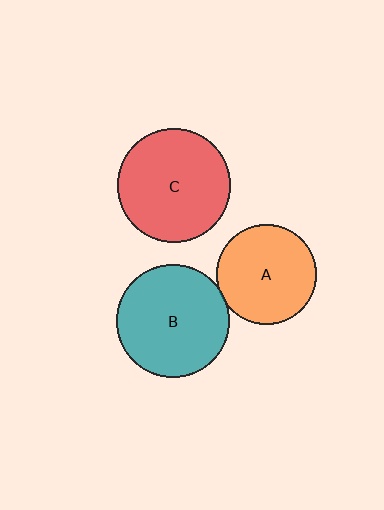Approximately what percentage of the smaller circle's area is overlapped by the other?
Approximately 5%.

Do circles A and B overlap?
Yes.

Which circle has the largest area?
Circle C (red).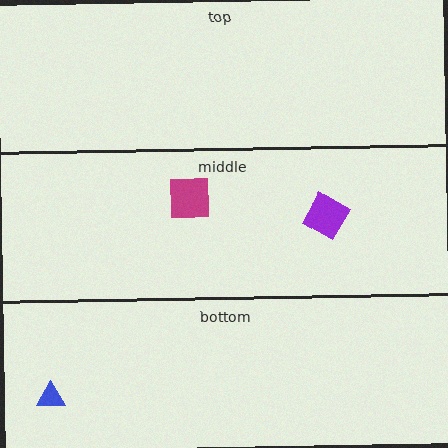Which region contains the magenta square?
The middle region.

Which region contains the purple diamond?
The middle region.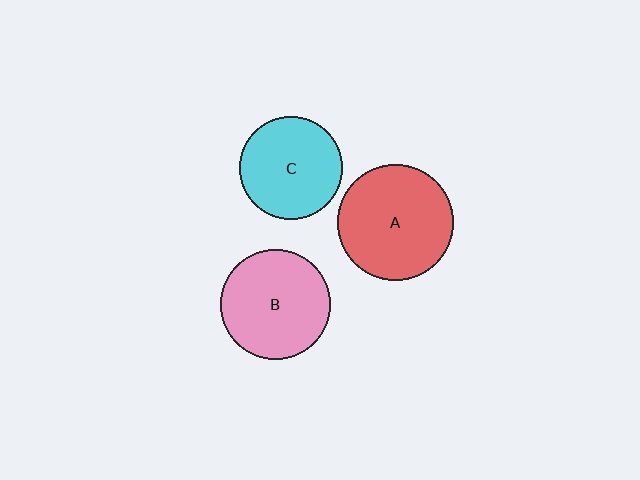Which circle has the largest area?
Circle A (red).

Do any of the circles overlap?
No, none of the circles overlap.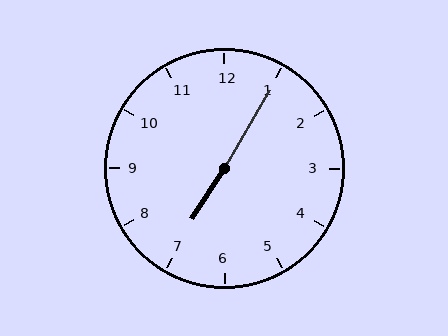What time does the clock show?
7:05.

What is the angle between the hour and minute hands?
Approximately 178 degrees.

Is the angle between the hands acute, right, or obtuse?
It is obtuse.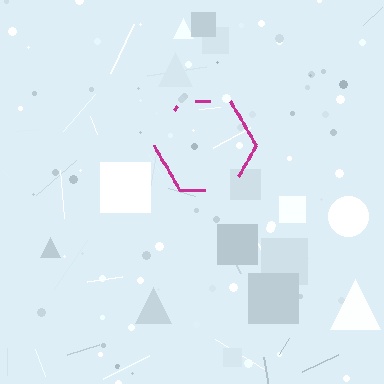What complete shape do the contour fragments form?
The contour fragments form a hexagon.